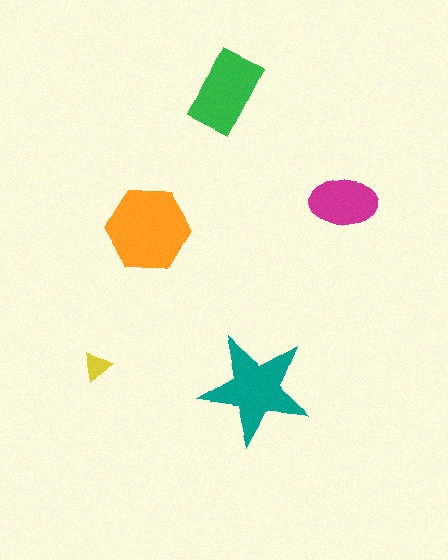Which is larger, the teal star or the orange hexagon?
The orange hexagon.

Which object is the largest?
The orange hexagon.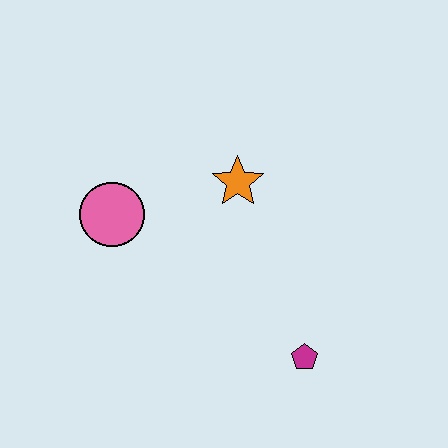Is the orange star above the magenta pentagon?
Yes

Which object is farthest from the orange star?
The magenta pentagon is farthest from the orange star.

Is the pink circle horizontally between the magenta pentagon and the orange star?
No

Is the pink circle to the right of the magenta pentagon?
No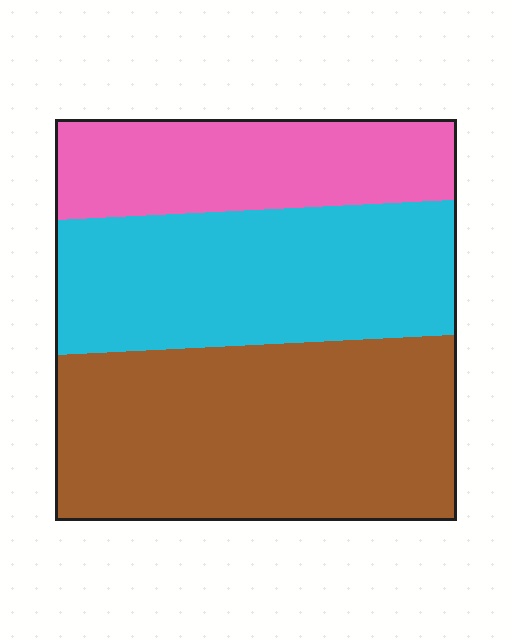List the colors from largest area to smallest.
From largest to smallest: brown, cyan, pink.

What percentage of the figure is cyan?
Cyan covers around 35% of the figure.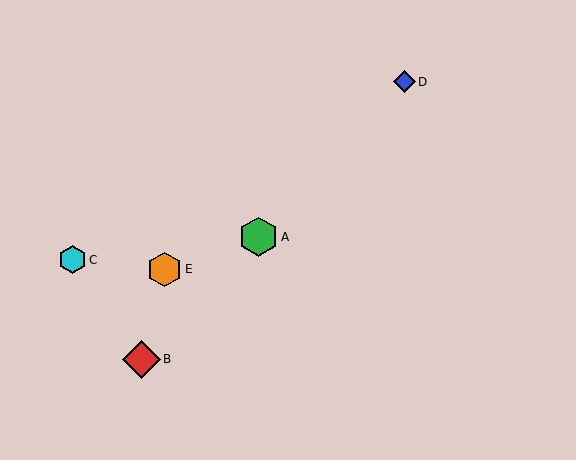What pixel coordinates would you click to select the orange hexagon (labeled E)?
Click at (165, 269) to select the orange hexagon E.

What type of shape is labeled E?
Shape E is an orange hexagon.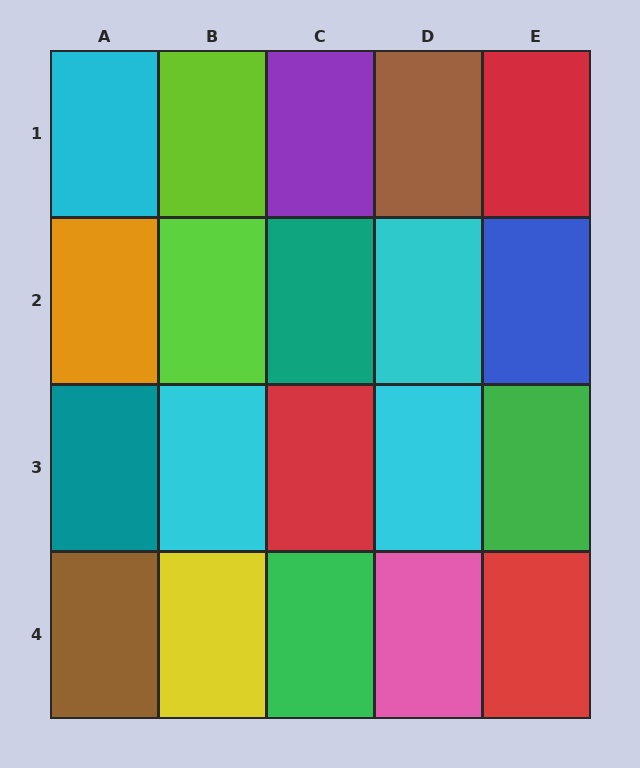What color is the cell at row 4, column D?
Pink.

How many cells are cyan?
4 cells are cyan.